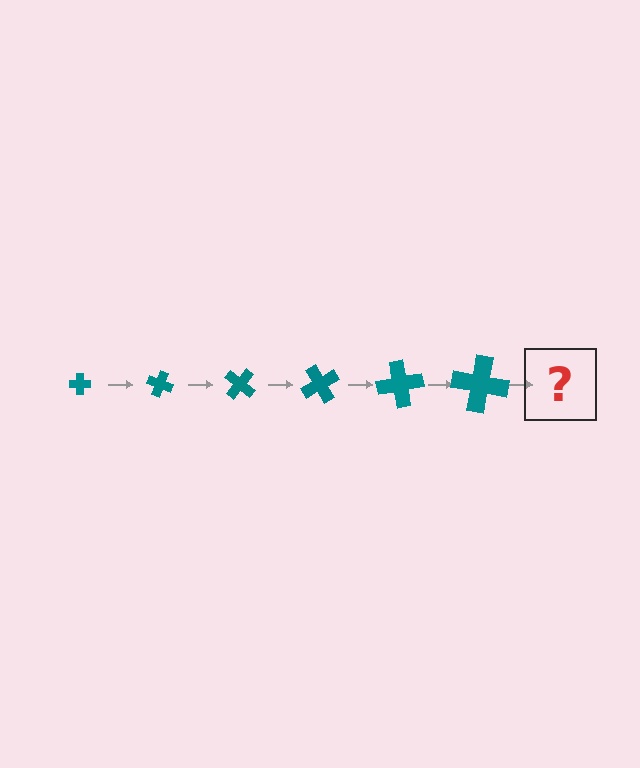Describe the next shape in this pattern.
It should be a cross, larger than the previous one and rotated 120 degrees from the start.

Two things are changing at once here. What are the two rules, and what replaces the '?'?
The two rules are that the cross grows larger each step and it rotates 20 degrees each step. The '?' should be a cross, larger than the previous one and rotated 120 degrees from the start.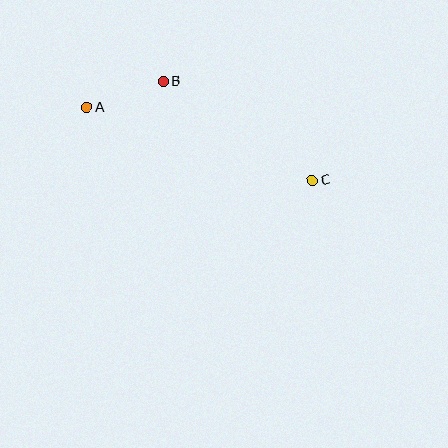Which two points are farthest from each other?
Points A and C are farthest from each other.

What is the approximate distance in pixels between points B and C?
The distance between B and C is approximately 179 pixels.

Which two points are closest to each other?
Points A and B are closest to each other.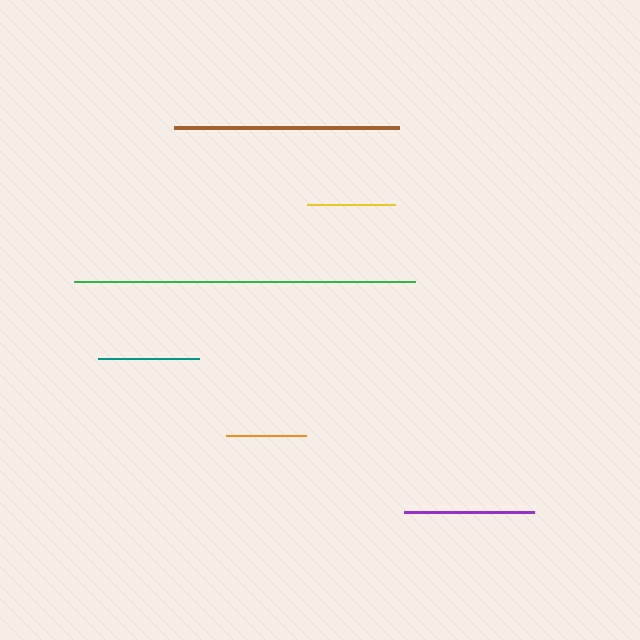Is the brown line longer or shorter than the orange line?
The brown line is longer than the orange line.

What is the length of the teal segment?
The teal segment is approximately 101 pixels long.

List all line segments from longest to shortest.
From longest to shortest: green, brown, purple, teal, yellow, orange.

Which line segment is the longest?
The green line is the longest at approximately 341 pixels.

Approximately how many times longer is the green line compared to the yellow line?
The green line is approximately 3.9 times the length of the yellow line.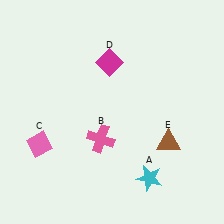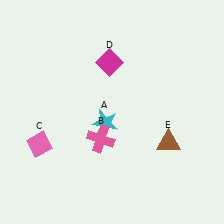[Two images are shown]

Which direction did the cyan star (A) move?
The cyan star (A) moved up.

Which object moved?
The cyan star (A) moved up.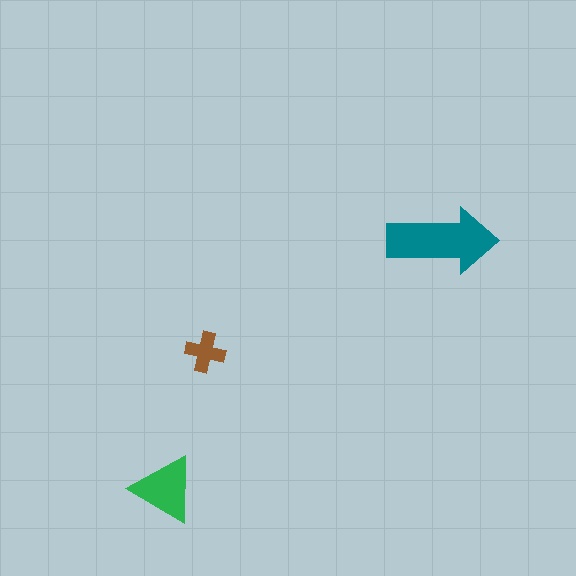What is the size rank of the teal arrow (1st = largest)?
1st.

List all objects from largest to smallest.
The teal arrow, the green triangle, the brown cross.